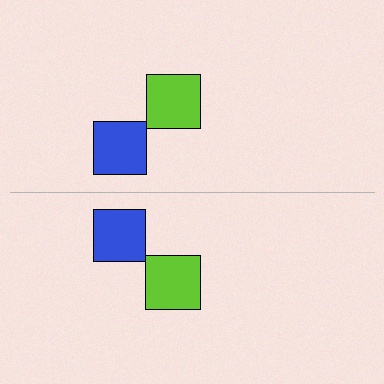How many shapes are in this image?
There are 4 shapes in this image.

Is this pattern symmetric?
Yes, this pattern has bilateral (reflection) symmetry.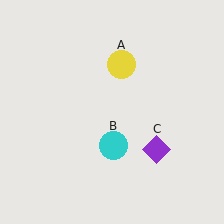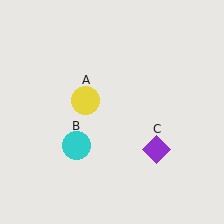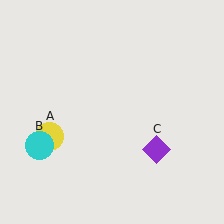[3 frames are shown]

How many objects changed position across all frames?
2 objects changed position: yellow circle (object A), cyan circle (object B).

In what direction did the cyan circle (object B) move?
The cyan circle (object B) moved left.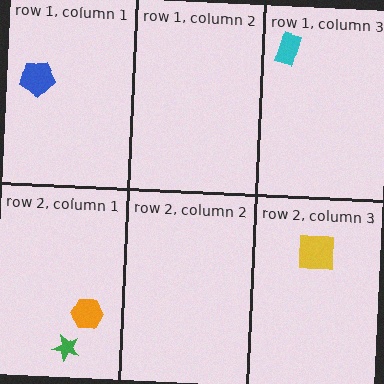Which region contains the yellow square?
The row 2, column 3 region.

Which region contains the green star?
The row 2, column 1 region.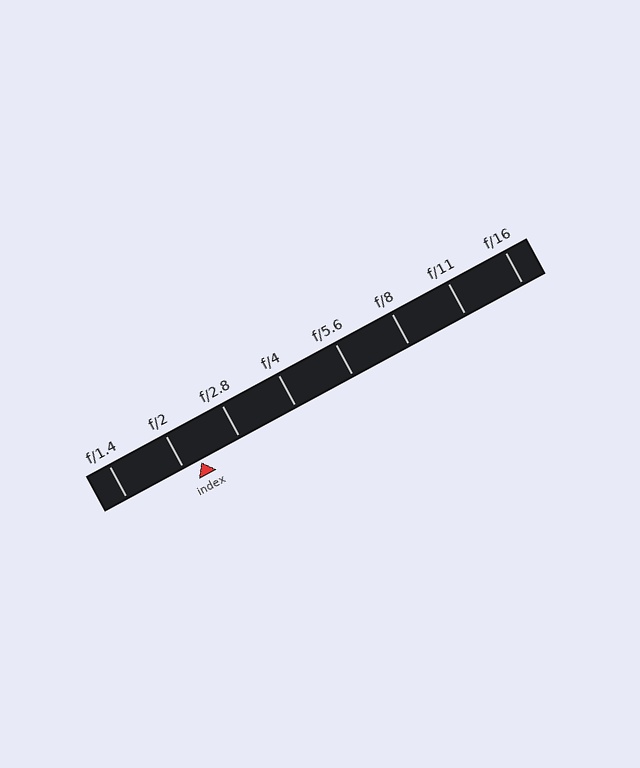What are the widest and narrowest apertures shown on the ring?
The widest aperture shown is f/1.4 and the narrowest is f/16.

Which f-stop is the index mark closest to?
The index mark is closest to f/2.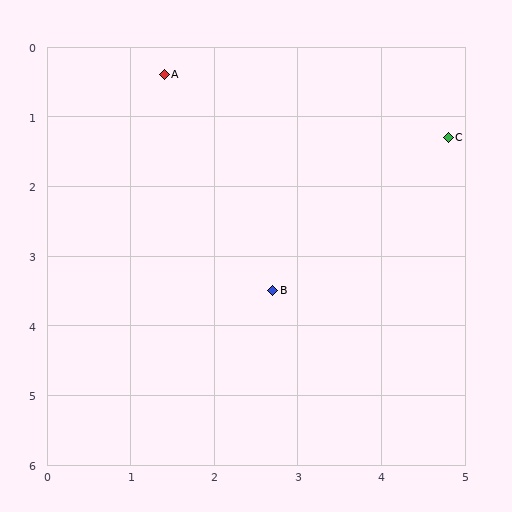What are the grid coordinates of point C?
Point C is at approximately (4.8, 1.3).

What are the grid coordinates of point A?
Point A is at approximately (1.4, 0.4).